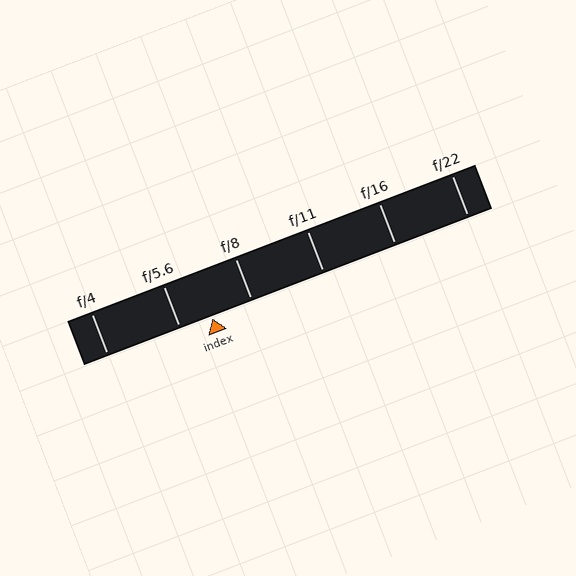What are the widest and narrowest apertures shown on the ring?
The widest aperture shown is f/4 and the narrowest is f/22.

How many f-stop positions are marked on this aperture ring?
There are 6 f-stop positions marked.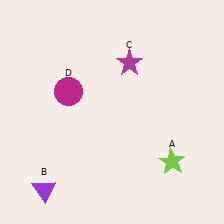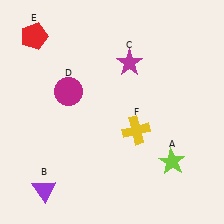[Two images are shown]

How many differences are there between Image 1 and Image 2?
There are 2 differences between the two images.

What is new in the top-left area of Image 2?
A red pentagon (E) was added in the top-left area of Image 2.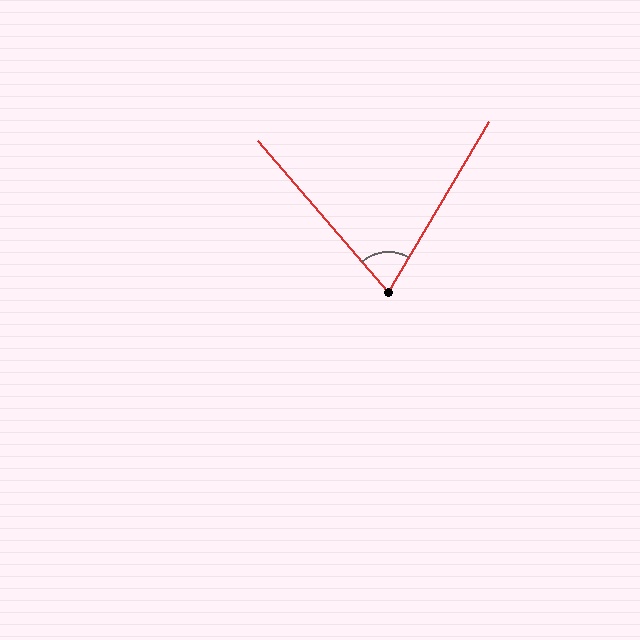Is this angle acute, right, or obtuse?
It is acute.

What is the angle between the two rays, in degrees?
Approximately 71 degrees.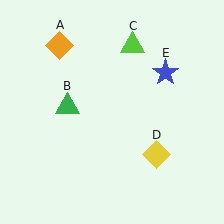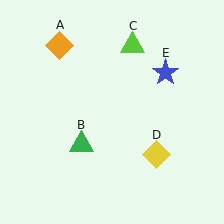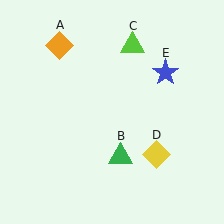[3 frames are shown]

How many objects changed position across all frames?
1 object changed position: green triangle (object B).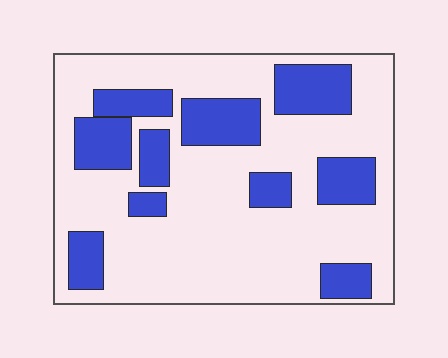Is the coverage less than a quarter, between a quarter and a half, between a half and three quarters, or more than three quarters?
Between a quarter and a half.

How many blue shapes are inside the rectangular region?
10.